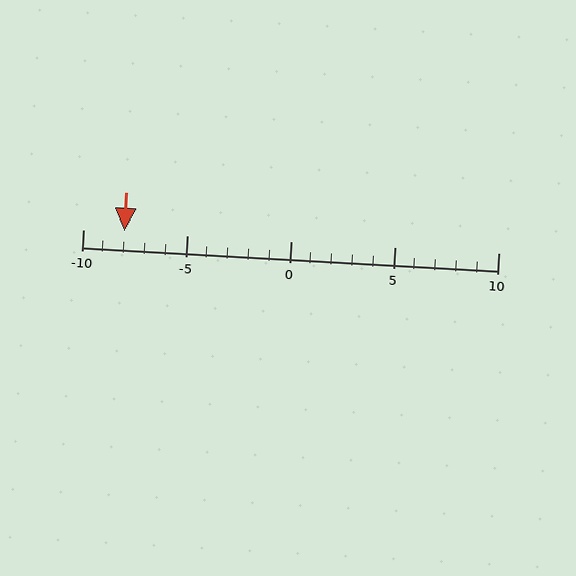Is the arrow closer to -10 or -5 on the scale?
The arrow is closer to -10.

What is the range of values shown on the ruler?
The ruler shows values from -10 to 10.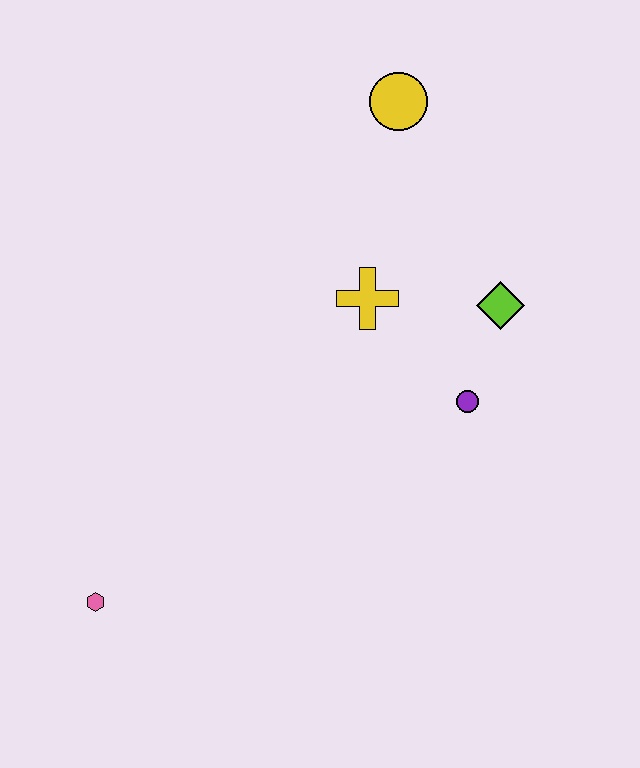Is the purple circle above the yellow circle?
No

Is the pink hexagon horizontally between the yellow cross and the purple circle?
No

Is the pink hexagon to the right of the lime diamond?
No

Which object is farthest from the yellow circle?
The pink hexagon is farthest from the yellow circle.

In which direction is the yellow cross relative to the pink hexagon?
The yellow cross is above the pink hexagon.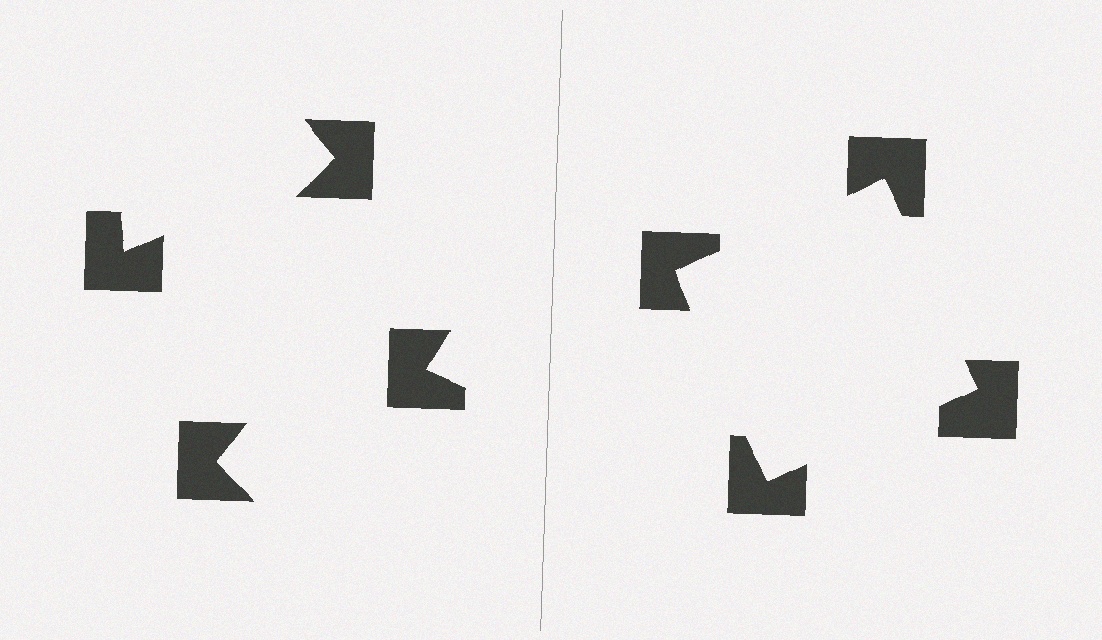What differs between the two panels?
The notched squares are positioned identically on both sides; only the wedge orientations differ. On the right they align to a square; on the left they are misaligned.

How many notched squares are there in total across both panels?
8 — 4 on each side.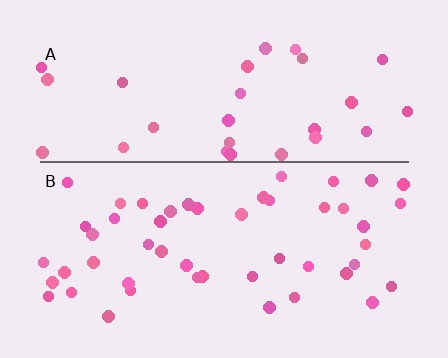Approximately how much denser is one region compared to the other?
Approximately 1.6× — region B over region A.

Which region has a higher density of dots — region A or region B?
B (the bottom).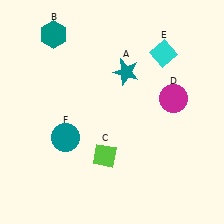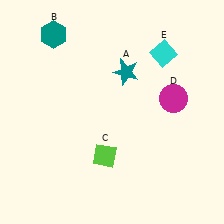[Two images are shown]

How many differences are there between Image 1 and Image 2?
There is 1 difference between the two images.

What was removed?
The teal circle (F) was removed in Image 2.